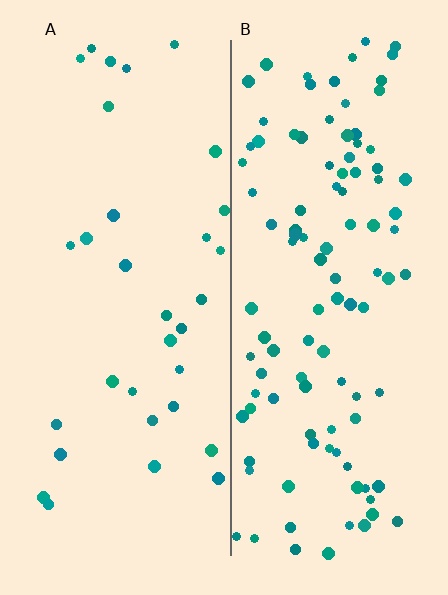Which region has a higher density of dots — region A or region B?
B (the right).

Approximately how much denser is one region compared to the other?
Approximately 3.3× — region B over region A.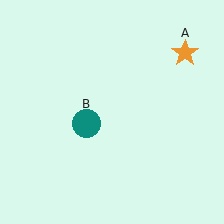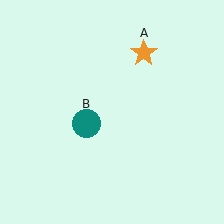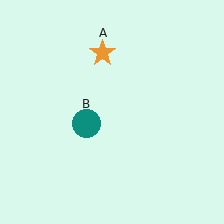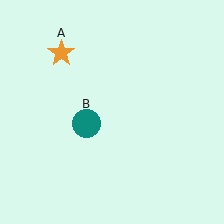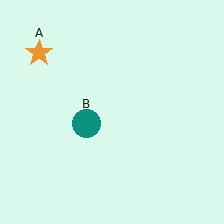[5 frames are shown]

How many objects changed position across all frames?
1 object changed position: orange star (object A).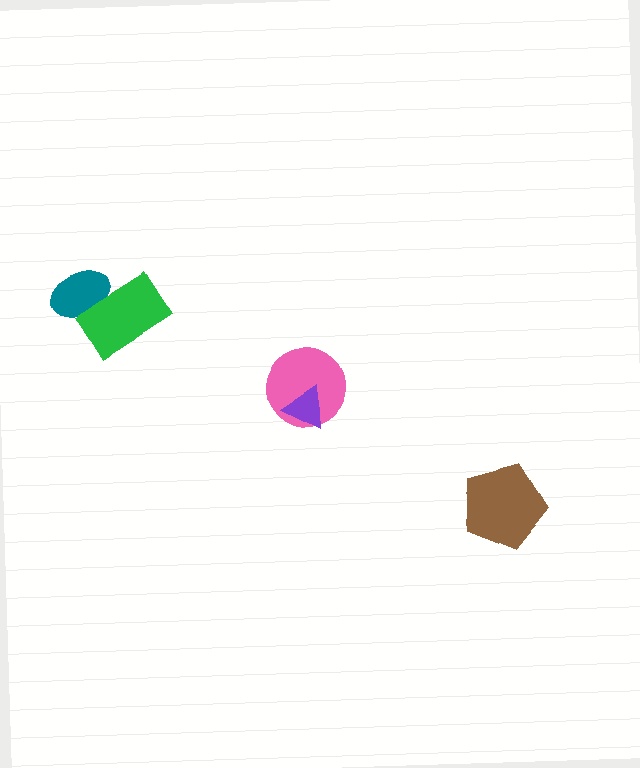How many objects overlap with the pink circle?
1 object overlaps with the pink circle.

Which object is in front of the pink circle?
The purple triangle is in front of the pink circle.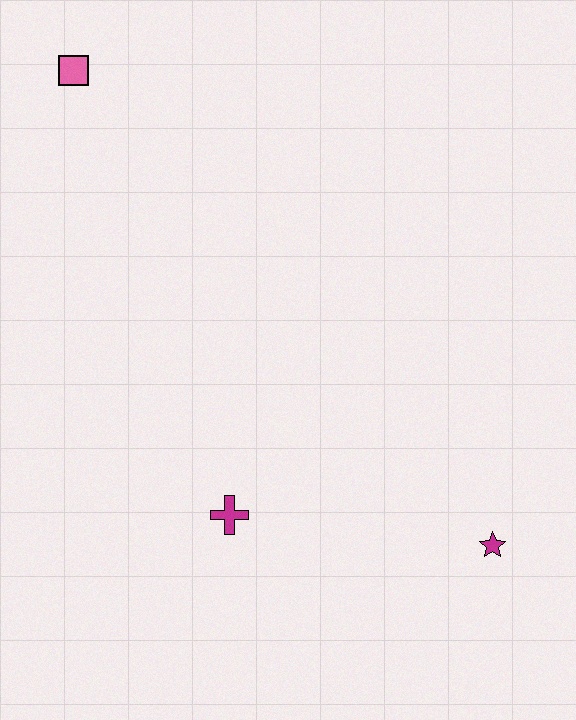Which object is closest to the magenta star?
The magenta cross is closest to the magenta star.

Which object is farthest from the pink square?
The magenta star is farthest from the pink square.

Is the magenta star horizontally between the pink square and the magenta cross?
No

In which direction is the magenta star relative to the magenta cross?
The magenta star is to the right of the magenta cross.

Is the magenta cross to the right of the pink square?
Yes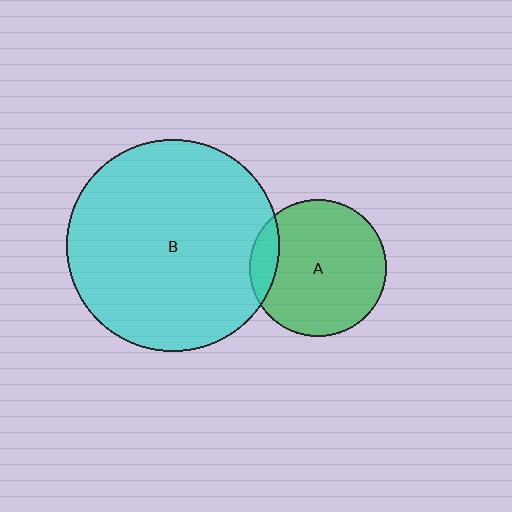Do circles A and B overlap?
Yes.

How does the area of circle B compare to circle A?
Approximately 2.4 times.